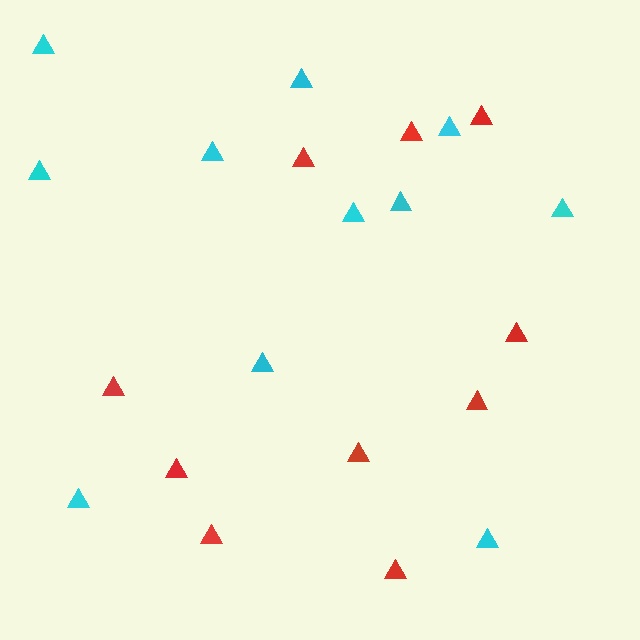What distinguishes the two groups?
There are 2 groups: one group of red triangles (10) and one group of cyan triangles (11).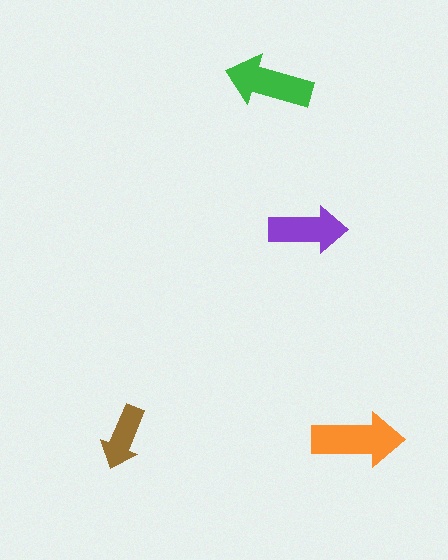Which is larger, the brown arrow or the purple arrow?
The purple one.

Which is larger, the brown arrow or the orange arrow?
The orange one.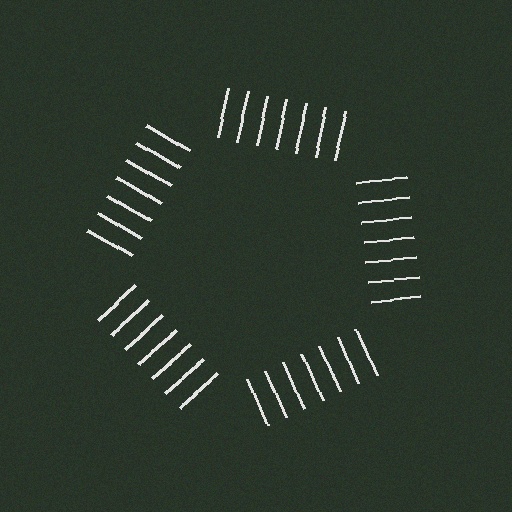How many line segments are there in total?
35 — 7 along each of the 5 edges.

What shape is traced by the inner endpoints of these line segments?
An illusory pentagon — the line segments terminate on its edges but no continuous stroke is drawn.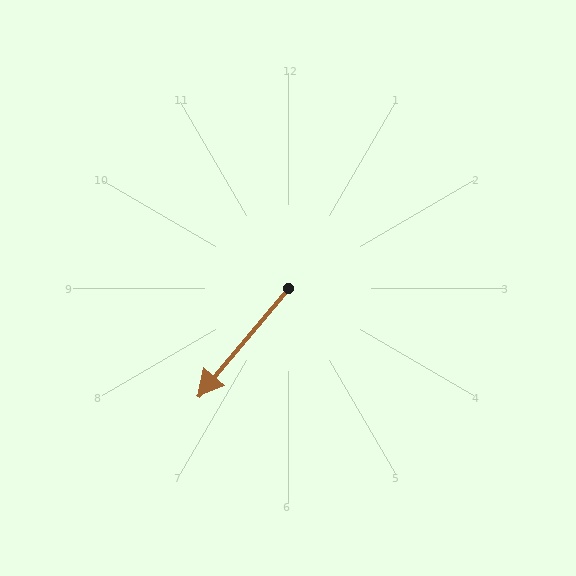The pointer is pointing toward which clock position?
Roughly 7 o'clock.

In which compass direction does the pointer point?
Southwest.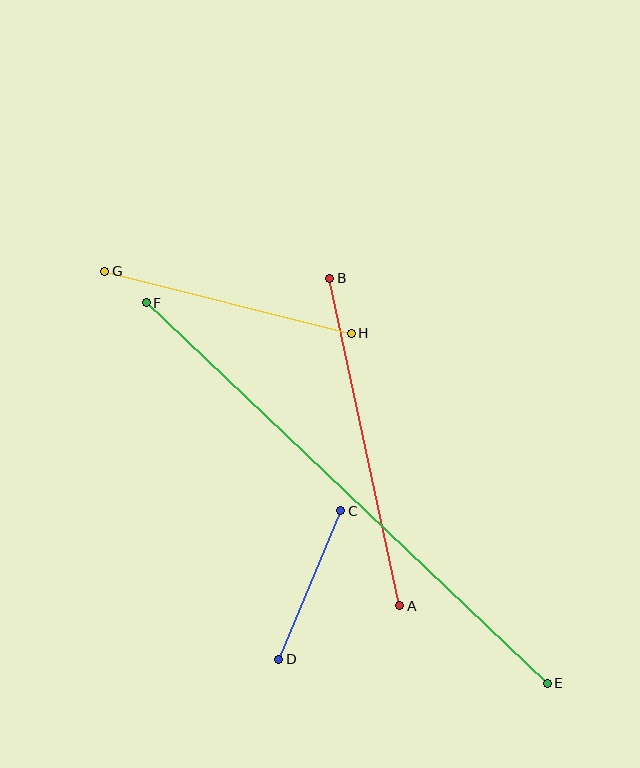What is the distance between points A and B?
The distance is approximately 335 pixels.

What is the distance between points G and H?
The distance is approximately 254 pixels.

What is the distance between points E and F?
The distance is approximately 552 pixels.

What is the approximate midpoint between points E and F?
The midpoint is at approximately (347, 493) pixels.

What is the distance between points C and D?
The distance is approximately 161 pixels.